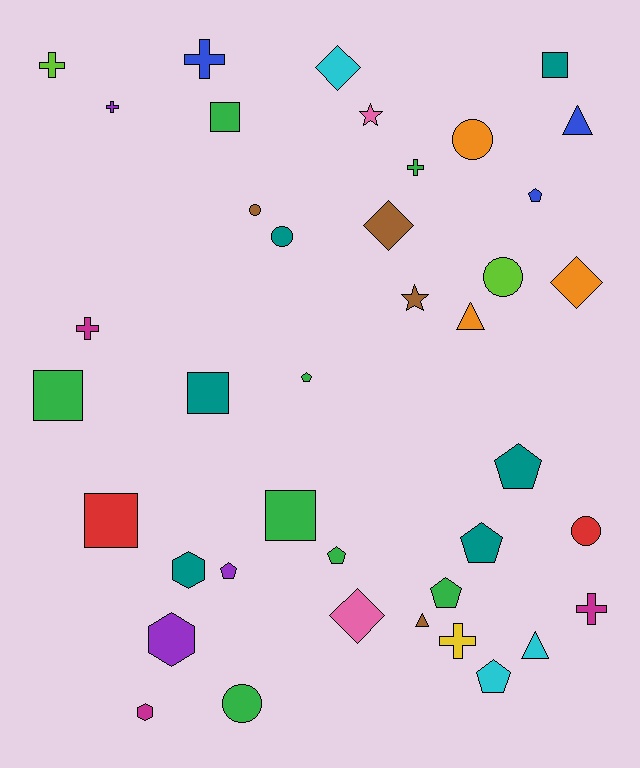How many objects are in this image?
There are 40 objects.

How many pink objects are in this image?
There are 2 pink objects.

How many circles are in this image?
There are 6 circles.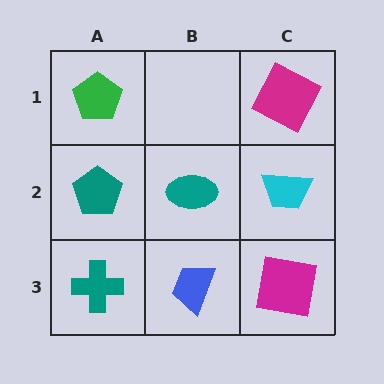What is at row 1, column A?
A green pentagon.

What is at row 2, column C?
A cyan trapezoid.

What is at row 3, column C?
A magenta square.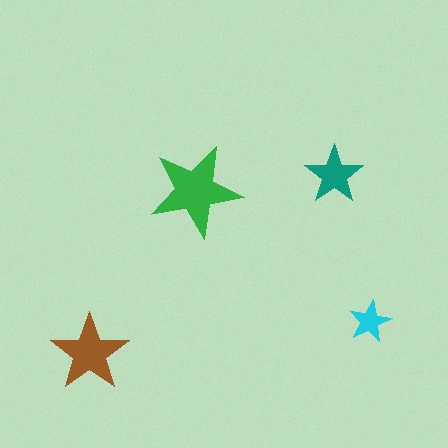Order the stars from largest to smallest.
the green one, the brown one, the teal one, the cyan one.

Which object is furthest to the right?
The cyan star is rightmost.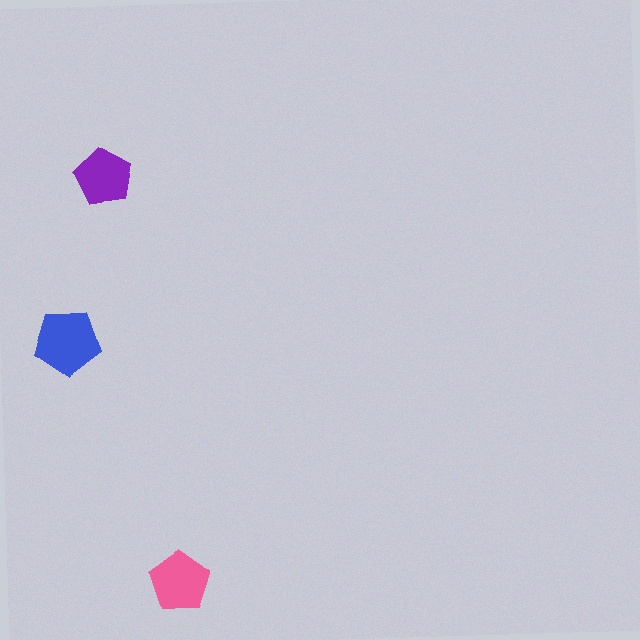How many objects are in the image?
There are 3 objects in the image.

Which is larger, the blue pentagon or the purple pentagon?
The blue one.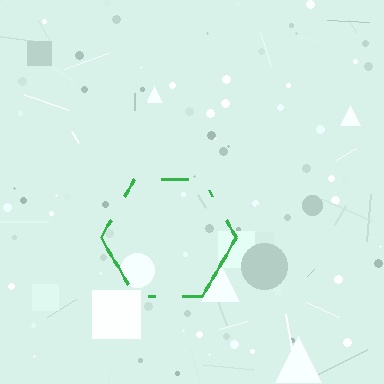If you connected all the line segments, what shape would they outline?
They would outline a hexagon.